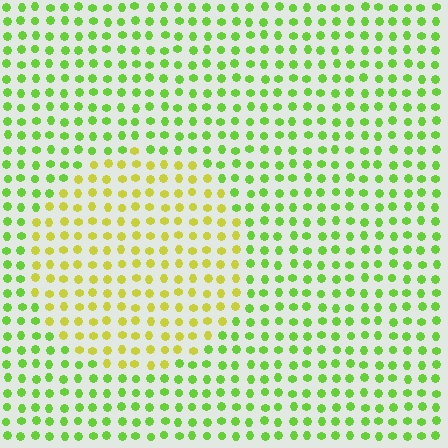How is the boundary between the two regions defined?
The boundary is defined purely by a slight shift in hue (about 39 degrees). Spacing, size, and orientation are identical on both sides.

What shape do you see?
I see a circle.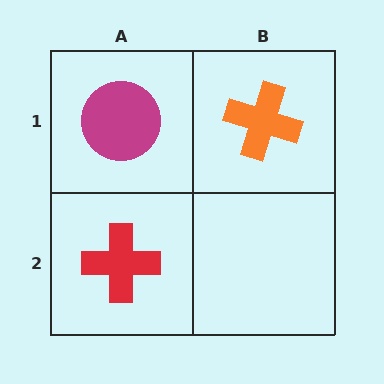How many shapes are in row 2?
1 shape.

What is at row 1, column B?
An orange cross.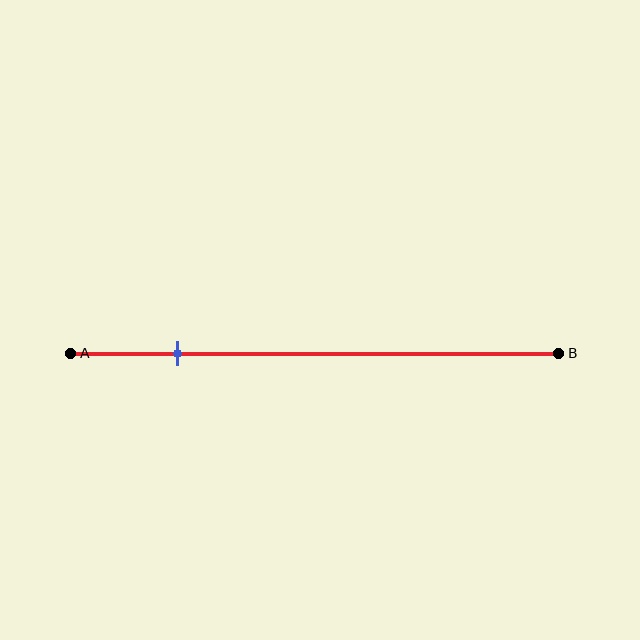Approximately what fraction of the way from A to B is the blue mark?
The blue mark is approximately 20% of the way from A to B.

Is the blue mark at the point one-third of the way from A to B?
No, the mark is at about 20% from A, not at the 33% one-third point.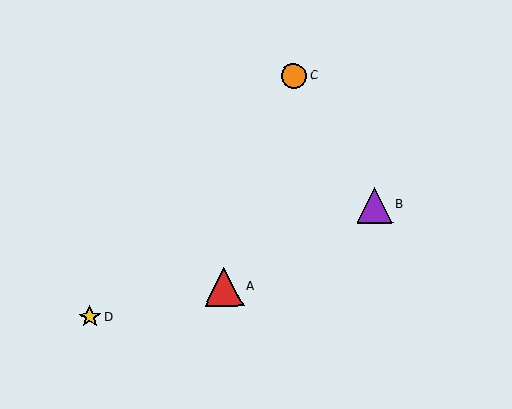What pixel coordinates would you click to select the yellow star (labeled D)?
Click at (90, 317) to select the yellow star D.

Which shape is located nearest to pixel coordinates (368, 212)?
The purple triangle (labeled B) at (374, 205) is nearest to that location.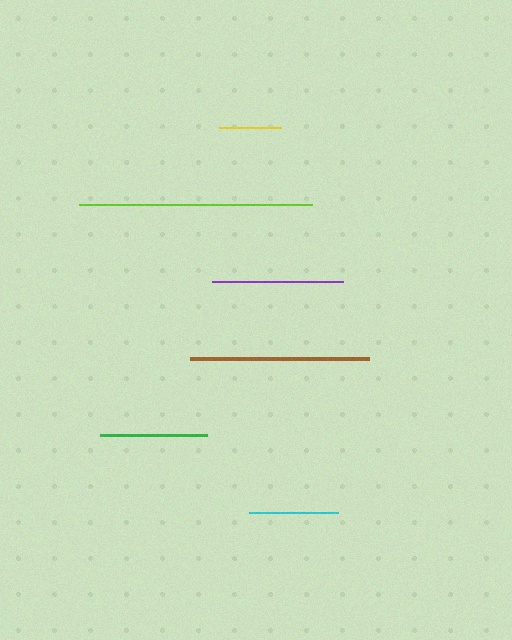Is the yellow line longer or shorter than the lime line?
The lime line is longer than the yellow line.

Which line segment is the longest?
The lime line is the longest at approximately 234 pixels.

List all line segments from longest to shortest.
From longest to shortest: lime, brown, purple, green, cyan, yellow.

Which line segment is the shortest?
The yellow line is the shortest at approximately 62 pixels.